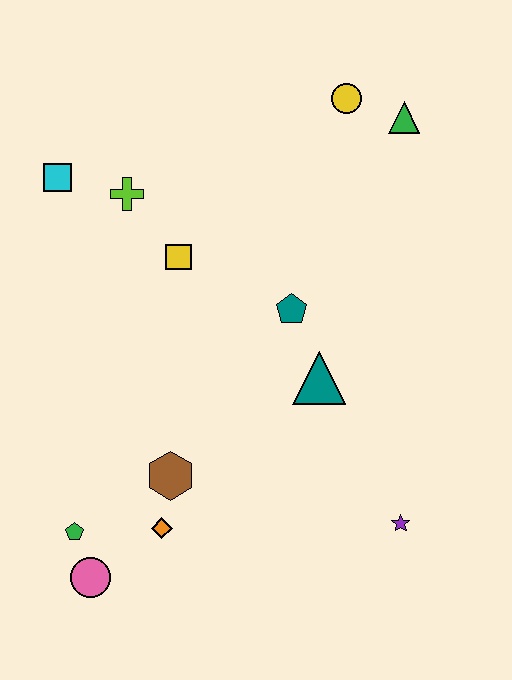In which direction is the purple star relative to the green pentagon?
The purple star is to the right of the green pentagon.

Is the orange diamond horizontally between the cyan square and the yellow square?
Yes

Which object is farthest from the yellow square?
The purple star is farthest from the yellow square.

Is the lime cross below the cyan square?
Yes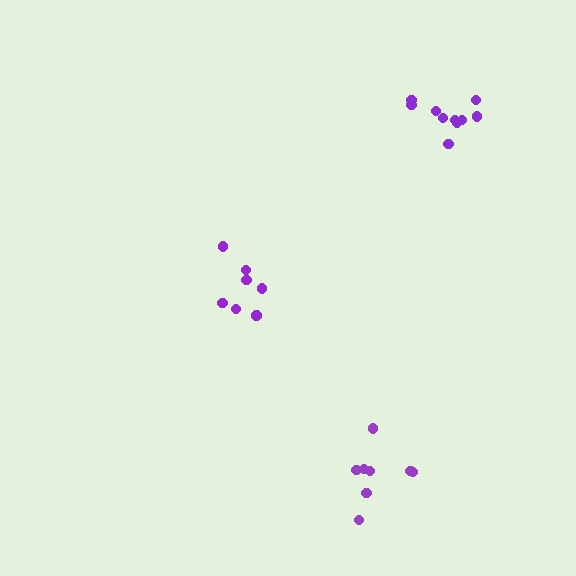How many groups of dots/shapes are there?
There are 3 groups.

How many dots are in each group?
Group 1: 7 dots, Group 2: 10 dots, Group 3: 8 dots (25 total).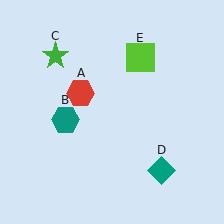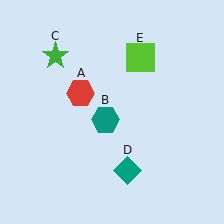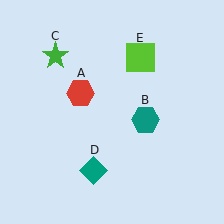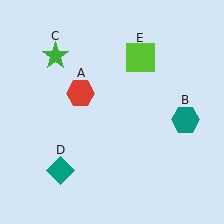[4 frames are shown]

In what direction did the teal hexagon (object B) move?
The teal hexagon (object B) moved right.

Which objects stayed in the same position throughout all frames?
Red hexagon (object A) and green star (object C) and lime square (object E) remained stationary.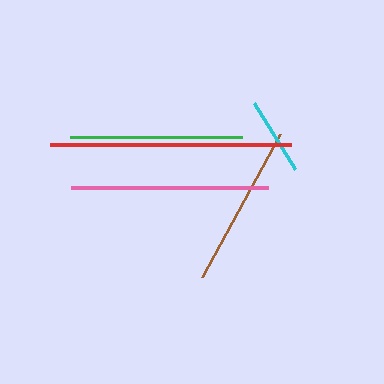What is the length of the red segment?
The red segment is approximately 241 pixels long.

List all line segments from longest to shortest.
From longest to shortest: red, pink, green, brown, cyan.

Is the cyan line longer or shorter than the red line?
The red line is longer than the cyan line.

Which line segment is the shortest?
The cyan line is the shortest at approximately 78 pixels.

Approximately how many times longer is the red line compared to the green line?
The red line is approximately 1.4 times the length of the green line.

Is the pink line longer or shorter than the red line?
The red line is longer than the pink line.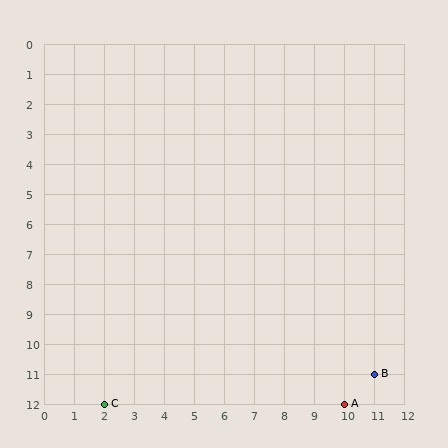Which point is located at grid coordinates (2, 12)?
Point C is at (2, 12).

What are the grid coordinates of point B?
Point B is at grid coordinates (11, 11).